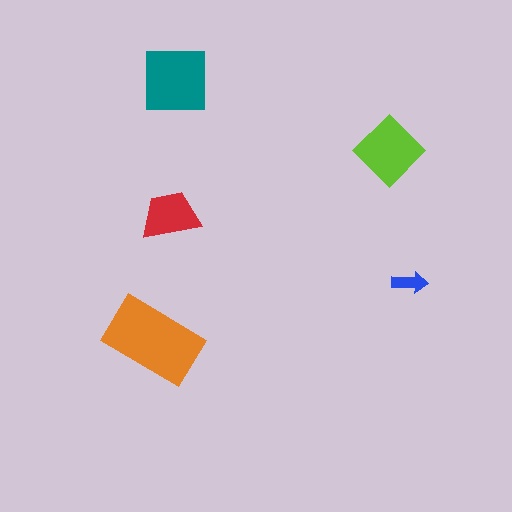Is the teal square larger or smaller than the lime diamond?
Larger.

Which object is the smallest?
The blue arrow.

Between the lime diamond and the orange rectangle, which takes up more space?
The orange rectangle.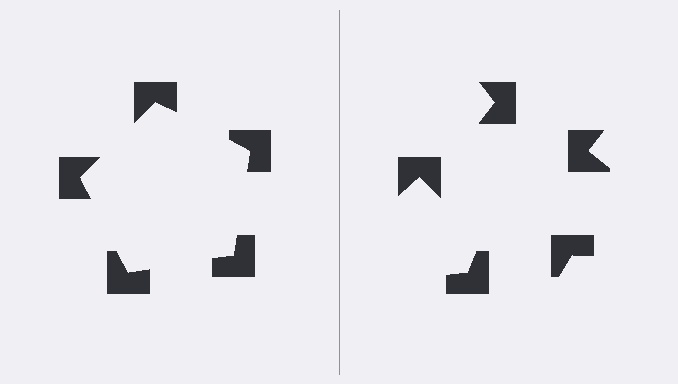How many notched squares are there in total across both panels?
10 — 5 on each side.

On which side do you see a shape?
An illusory pentagon appears on the left side. On the right side the wedge cuts are rotated, so no coherent shape forms.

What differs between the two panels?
The notched squares are positioned identically on both sides; only the wedge orientations differ. On the left they align to a pentagon; on the right they are misaligned.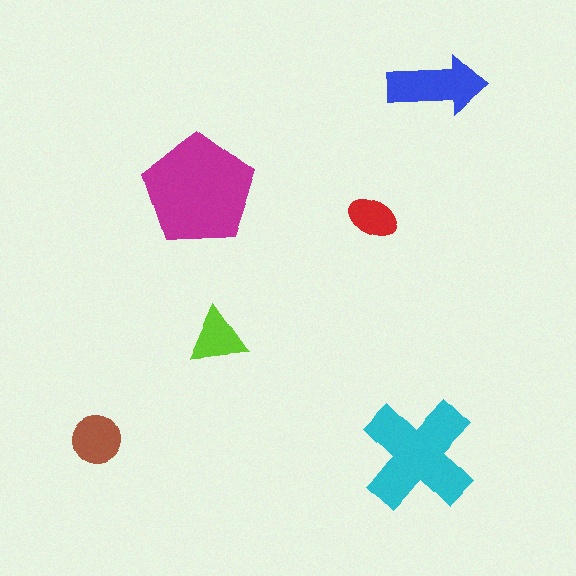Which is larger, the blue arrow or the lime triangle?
The blue arrow.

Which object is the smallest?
The red ellipse.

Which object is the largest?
The magenta pentagon.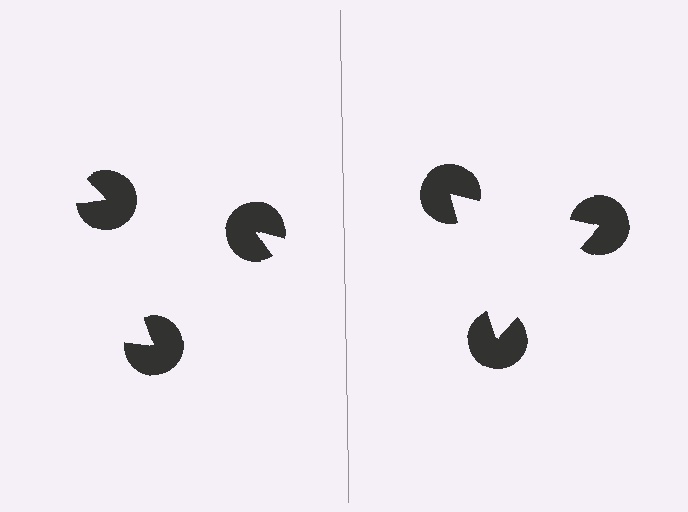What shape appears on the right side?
An illusory triangle.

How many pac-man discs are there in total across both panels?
6 — 3 on each side.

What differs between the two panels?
The pac-man discs are positioned identically on both sides; only the wedge orientations differ. On the right they align to a triangle; on the left they are misaligned.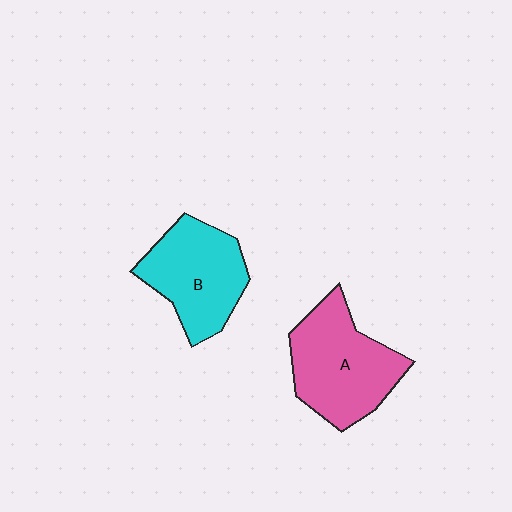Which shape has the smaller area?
Shape B (cyan).